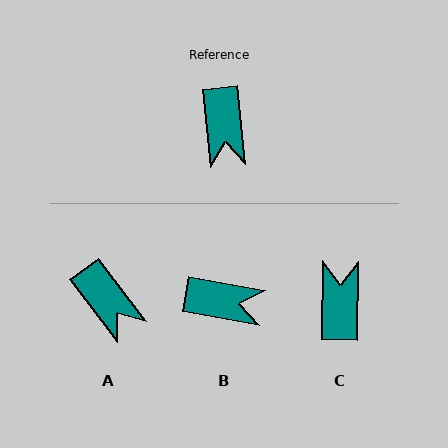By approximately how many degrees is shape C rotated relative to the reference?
Approximately 173 degrees counter-clockwise.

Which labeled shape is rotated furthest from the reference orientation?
C, about 173 degrees away.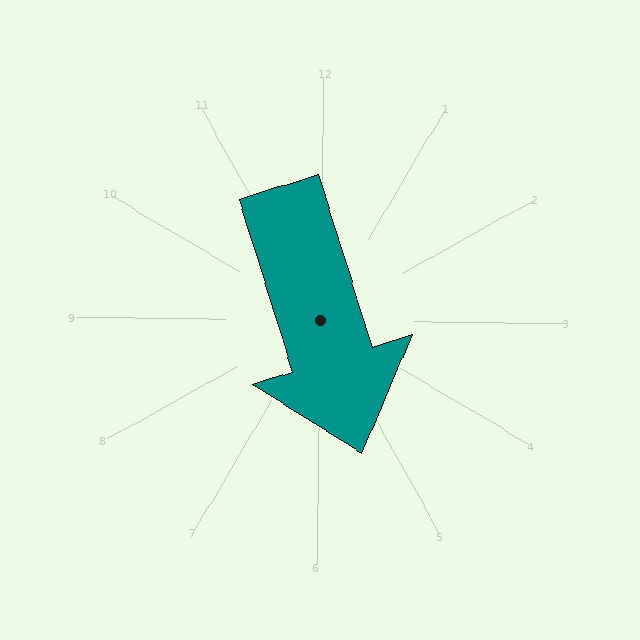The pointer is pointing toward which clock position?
Roughly 5 o'clock.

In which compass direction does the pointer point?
South.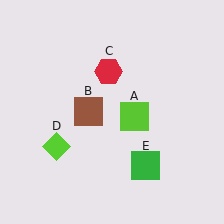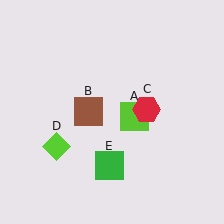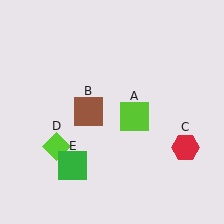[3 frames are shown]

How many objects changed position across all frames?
2 objects changed position: red hexagon (object C), green square (object E).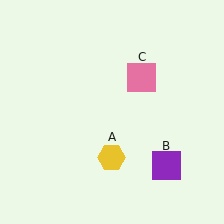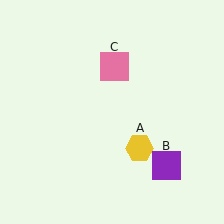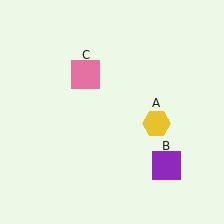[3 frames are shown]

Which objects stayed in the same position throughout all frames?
Purple square (object B) remained stationary.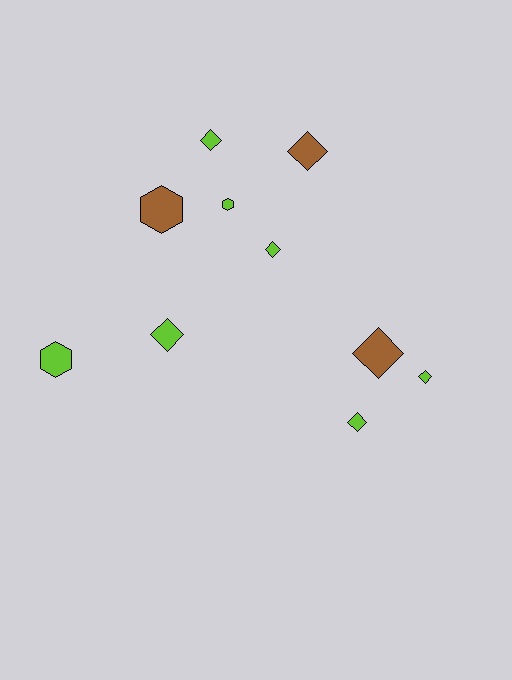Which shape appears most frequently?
Diamond, with 7 objects.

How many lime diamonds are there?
There are 5 lime diamonds.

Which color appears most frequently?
Lime, with 7 objects.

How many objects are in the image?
There are 10 objects.